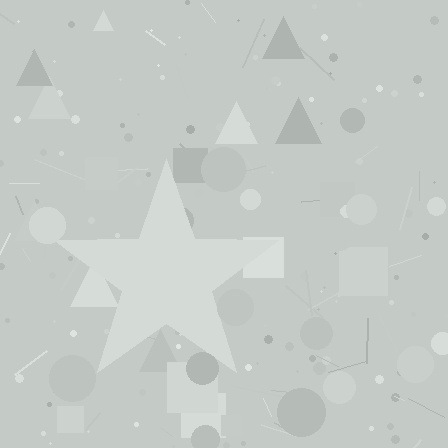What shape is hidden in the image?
A star is hidden in the image.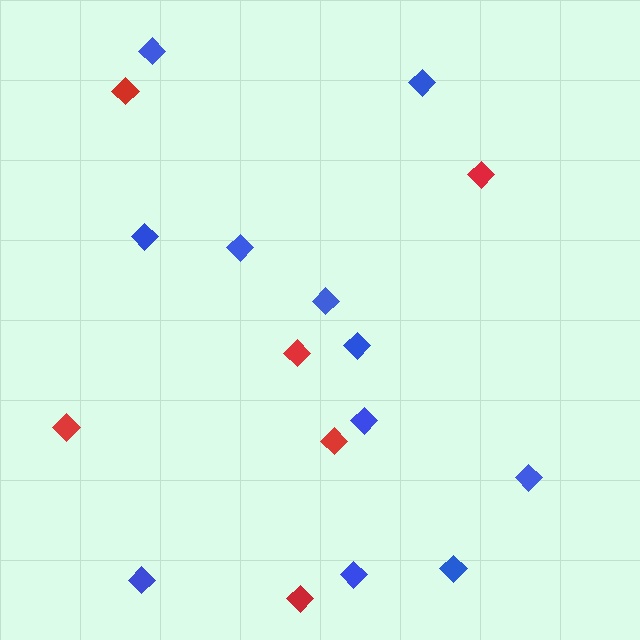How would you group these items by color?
There are 2 groups: one group of blue diamonds (11) and one group of red diamonds (6).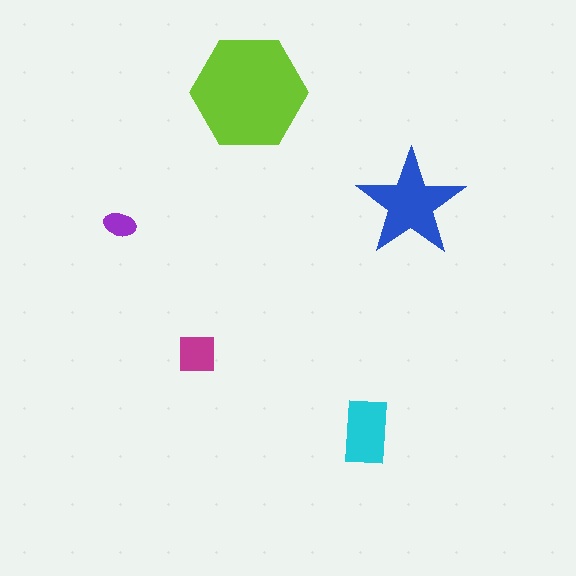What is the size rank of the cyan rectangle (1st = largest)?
3rd.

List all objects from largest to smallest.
The lime hexagon, the blue star, the cyan rectangle, the magenta square, the purple ellipse.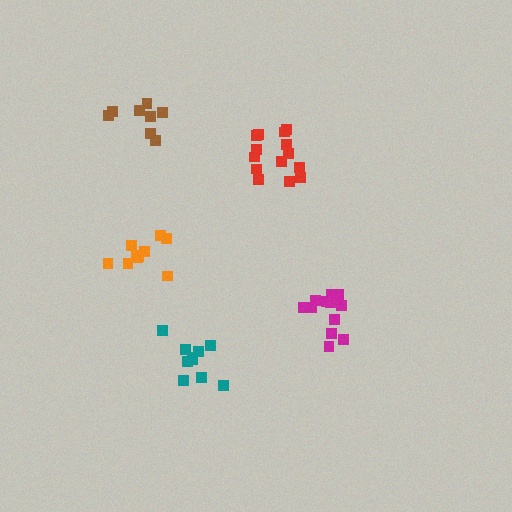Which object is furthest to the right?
The magenta cluster is rightmost.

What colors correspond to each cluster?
The clusters are colored: red, brown, magenta, orange, teal.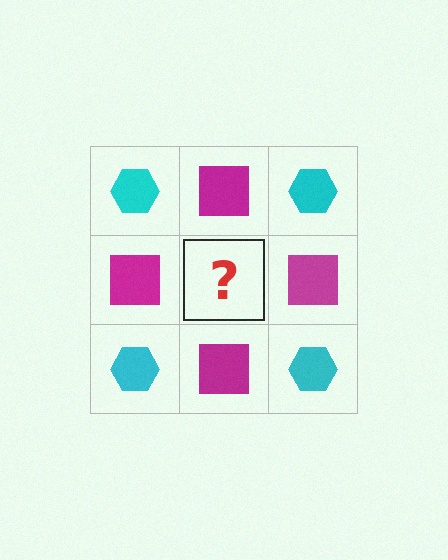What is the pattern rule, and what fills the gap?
The rule is that it alternates cyan hexagon and magenta square in a checkerboard pattern. The gap should be filled with a cyan hexagon.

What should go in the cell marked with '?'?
The missing cell should contain a cyan hexagon.